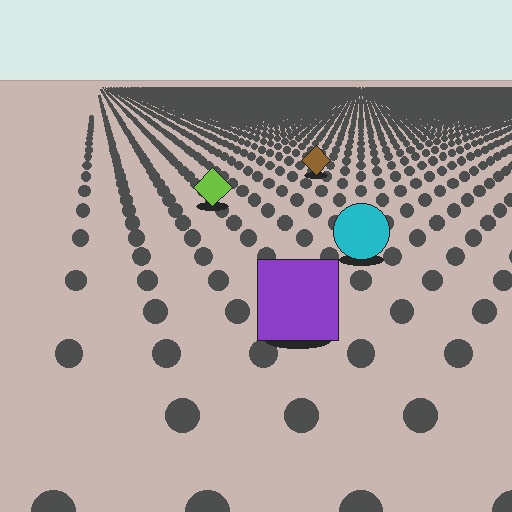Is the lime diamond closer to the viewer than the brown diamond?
Yes. The lime diamond is closer — you can tell from the texture gradient: the ground texture is coarser near it.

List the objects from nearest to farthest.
From nearest to farthest: the purple square, the cyan circle, the lime diamond, the brown diamond.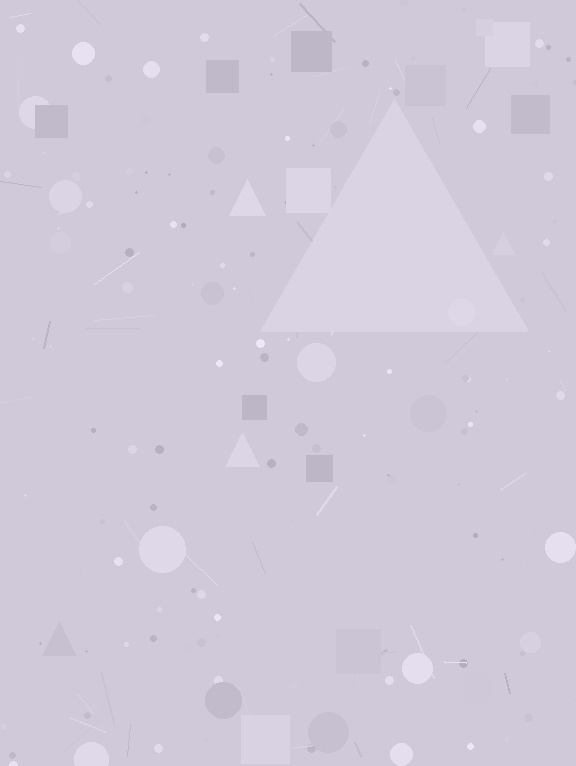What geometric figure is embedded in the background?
A triangle is embedded in the background.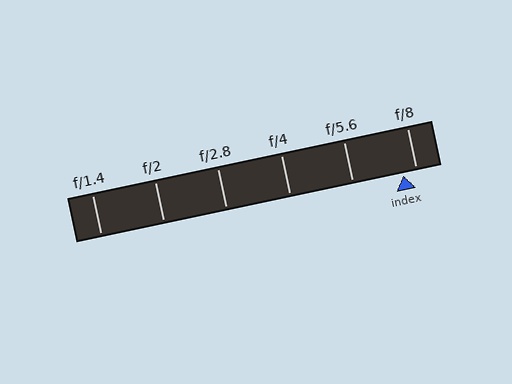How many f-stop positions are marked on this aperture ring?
There are 6 f-stop positions marked.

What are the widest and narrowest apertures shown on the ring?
The widest aperture shown is f/1.4 and the narrowest is f/8.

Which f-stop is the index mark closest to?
The index mark is closest to f/8.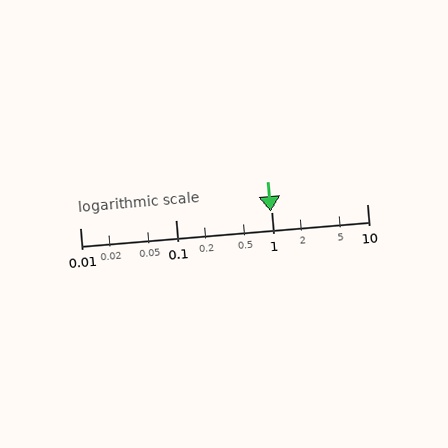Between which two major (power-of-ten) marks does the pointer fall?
The pointer is between 0.1 and 1.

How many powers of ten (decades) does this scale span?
The scale spans 3 decades, from 0.01 to 10.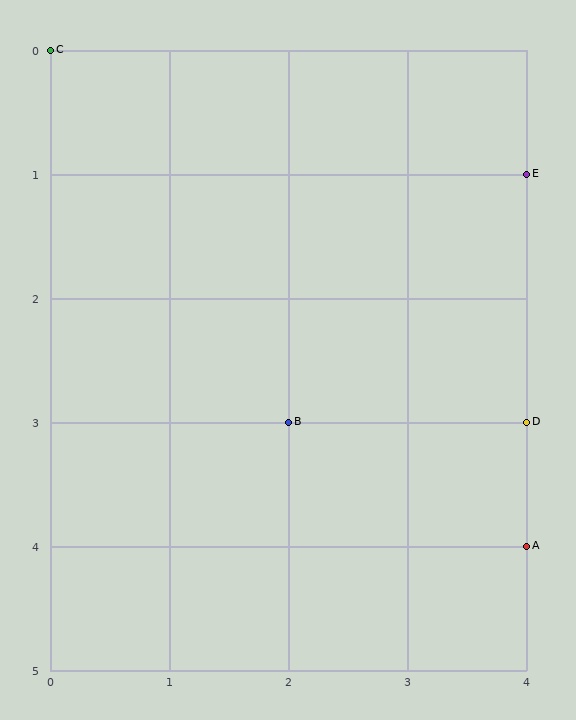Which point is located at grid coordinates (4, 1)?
Point E is at (4, 1).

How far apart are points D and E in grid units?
Points D and E are 2 rows apart.